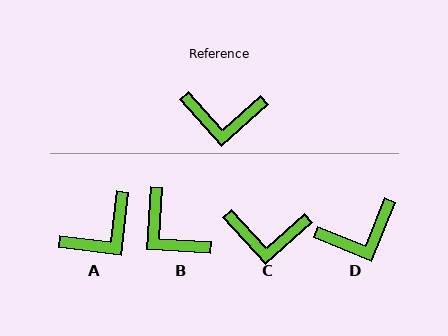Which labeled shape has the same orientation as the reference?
C.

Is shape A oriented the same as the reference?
No, it is off by about 41 degrees.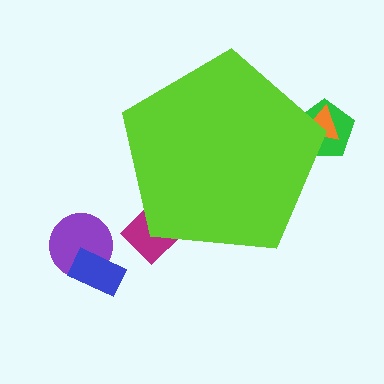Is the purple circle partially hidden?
No, the purple circle is fully visible.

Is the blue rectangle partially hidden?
No, the blue rectangle is fully visible.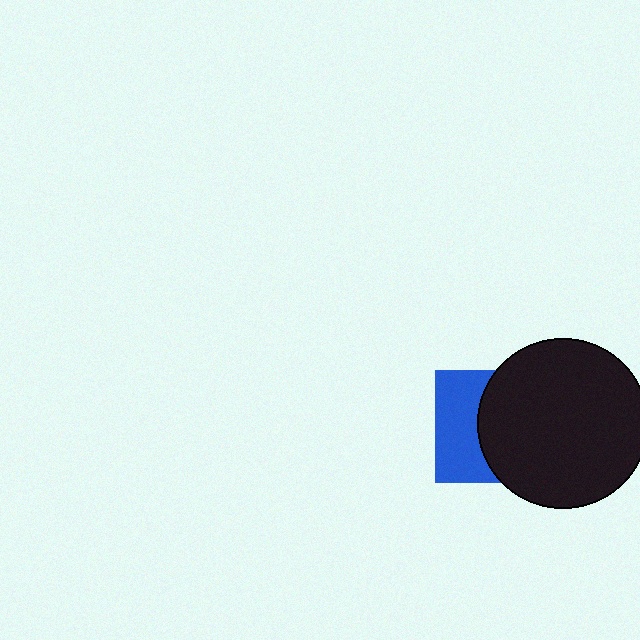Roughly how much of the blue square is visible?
A small part of it is visible (roughly 43%).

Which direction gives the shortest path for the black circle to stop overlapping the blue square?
Moving right gives the shortest separation.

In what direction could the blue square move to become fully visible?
The blue square could move left. That would shift it out from behind the black circle entirely.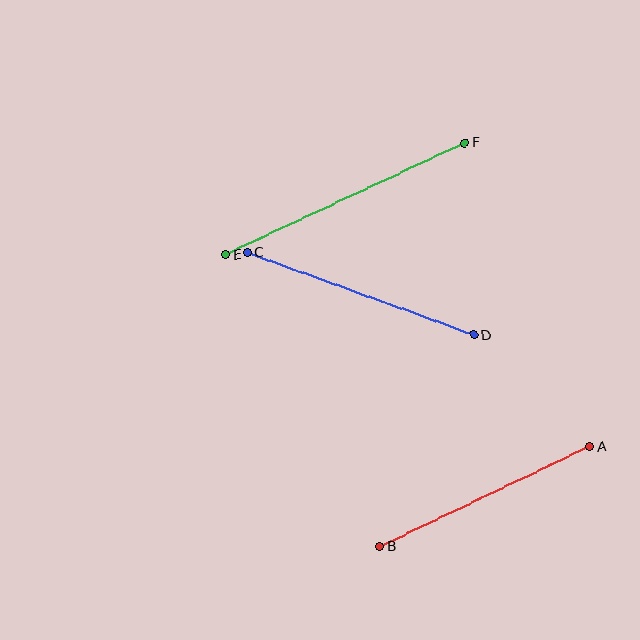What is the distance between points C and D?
The distance is approximately 241 pixels.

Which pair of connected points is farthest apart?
Points E and F are farthest apart.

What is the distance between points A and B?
The distance is approximately 233 pixels.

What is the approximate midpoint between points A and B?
The midpoint is at approximately (485, 497) pixels.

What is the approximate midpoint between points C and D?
The midpoint is at approximately (360, 294) pixels.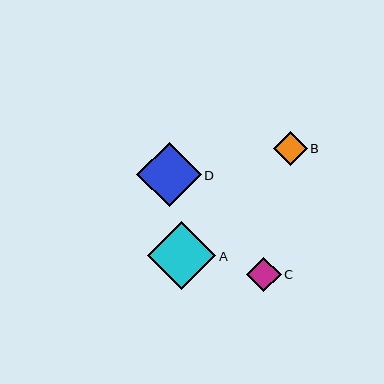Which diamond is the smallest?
Diamond B is the smallest with a size of approximately 34 pixels.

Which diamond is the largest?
Diamond A is the largest with a size of approximately 68 pixels.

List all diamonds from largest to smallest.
From largest to smallest: A, D, C, B.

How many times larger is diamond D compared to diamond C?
Diamond D is approximately 1.9 times the size of diamond C.